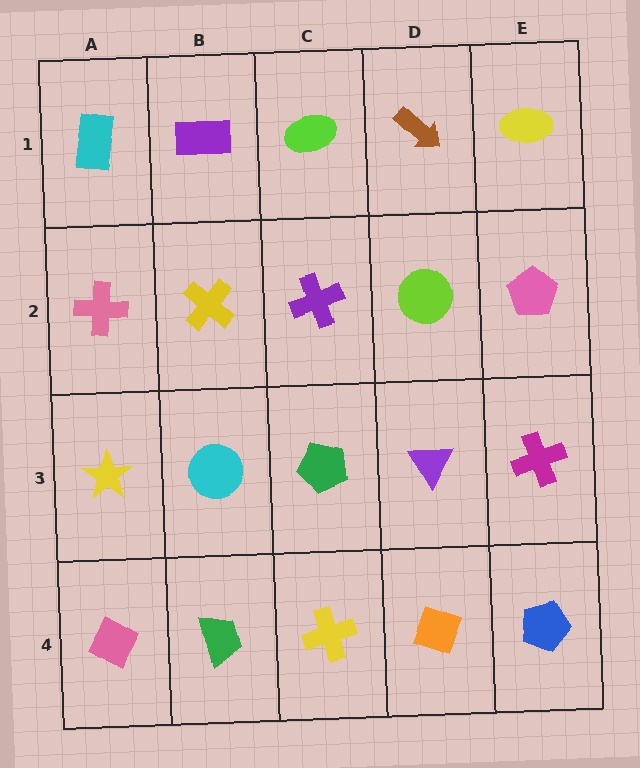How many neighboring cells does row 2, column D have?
4.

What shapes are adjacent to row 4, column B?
A cyan circle (row 3, column B), a pink diamond (row 4, column A), a yellow cross (row 4, column C).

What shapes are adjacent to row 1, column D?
A lime circle (row 2, column D), a lime ellipse (row 1, column C), a yellow ellipse (row 1, column E).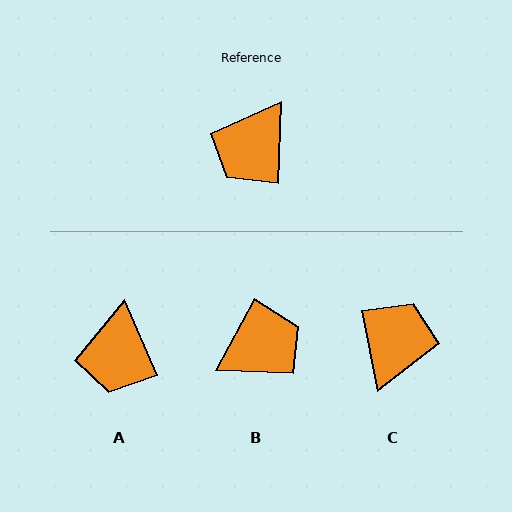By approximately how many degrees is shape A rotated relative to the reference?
Approximately 26 degrees counter-clockwise.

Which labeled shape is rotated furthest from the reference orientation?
C, about 167 degrees away.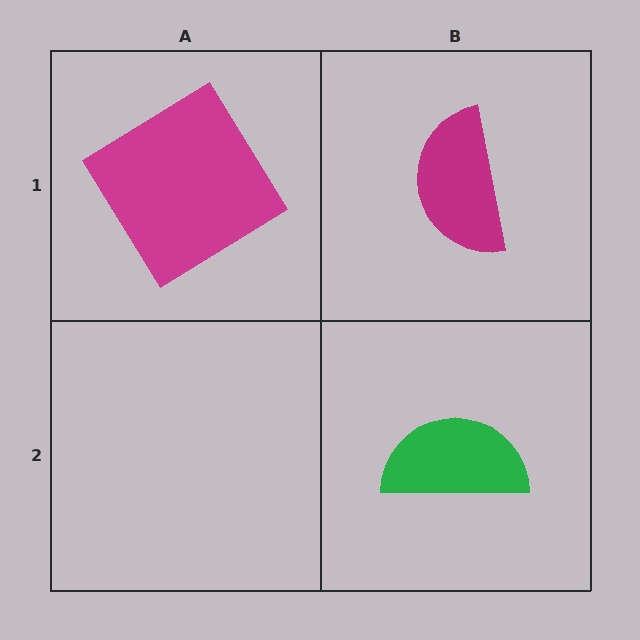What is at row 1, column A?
A magenta diamond.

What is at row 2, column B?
A green semicircle.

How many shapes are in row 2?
1 shape.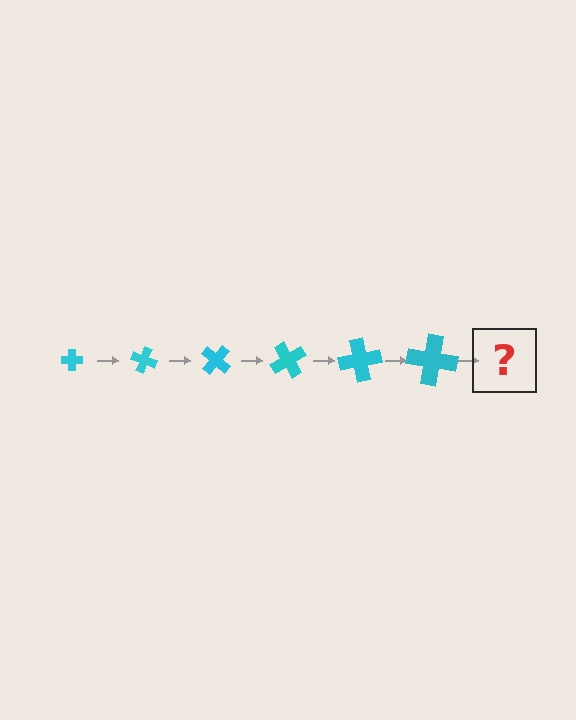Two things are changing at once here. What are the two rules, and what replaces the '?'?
The two rules are that the cross grows larger each step and it rotates 20 degrees each step. The '?' should be a cross, larger than the previous one and rotated 120 degrees from the start.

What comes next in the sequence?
The next element should be a cross, larger than the previous one and rotated 120 degrees from the start.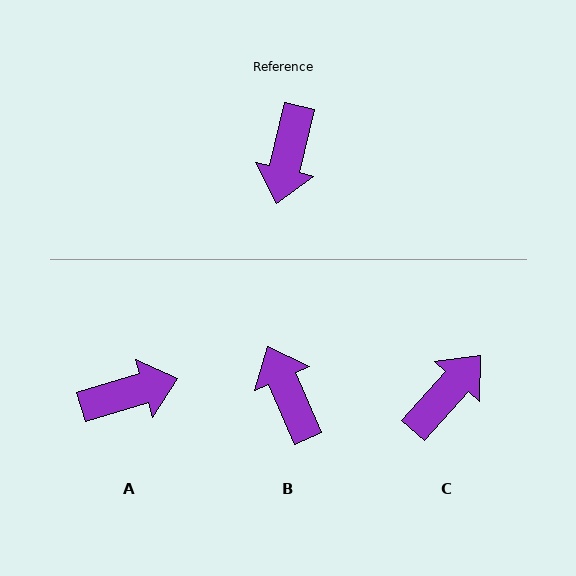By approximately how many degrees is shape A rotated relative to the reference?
Approximately 120 degrees counter-clockwise.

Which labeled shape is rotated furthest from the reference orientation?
C, about 152 degrees away.